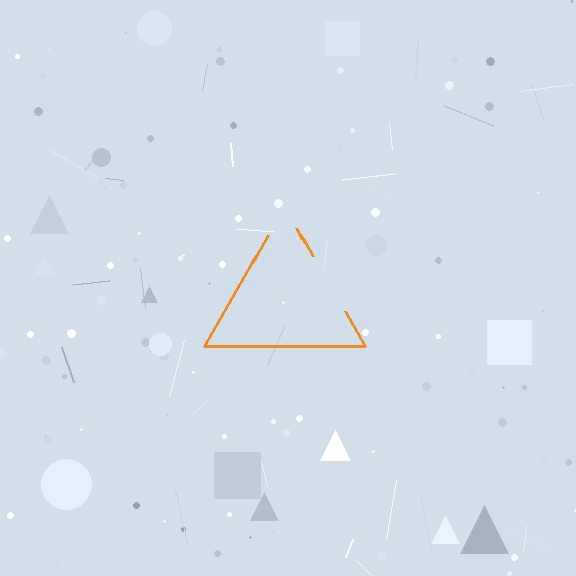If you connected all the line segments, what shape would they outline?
They would outline a triangle.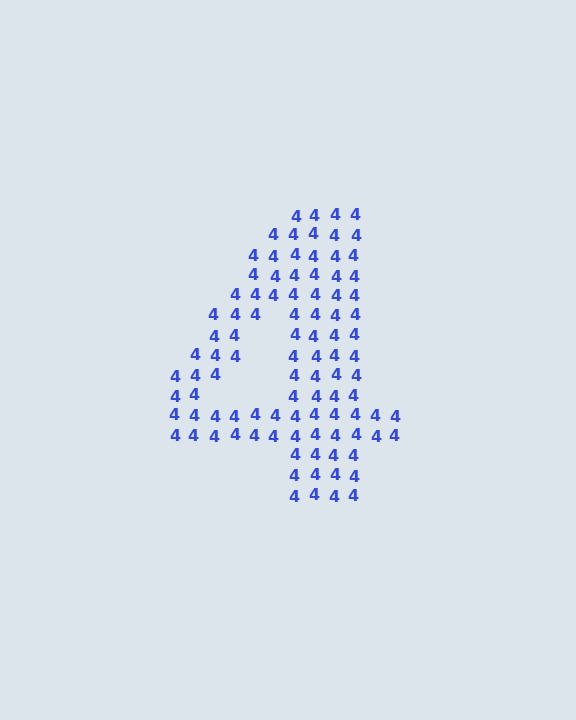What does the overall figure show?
The overall figure shows the digit 4.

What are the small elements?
The small elements are digit 4's.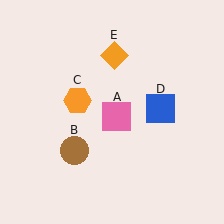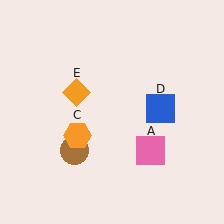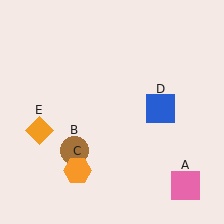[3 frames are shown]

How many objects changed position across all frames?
3 objects changed position: pink square (object A), orange hexagon (object C), orange diamond (object E).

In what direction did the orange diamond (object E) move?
The orange diamond (object E) moved down and to the left.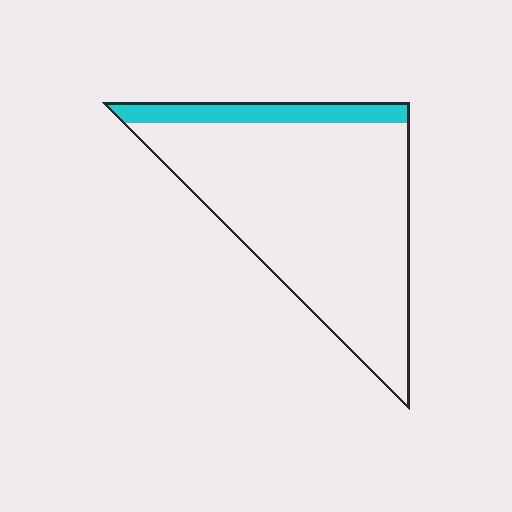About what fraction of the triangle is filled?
About one eighth (1/8).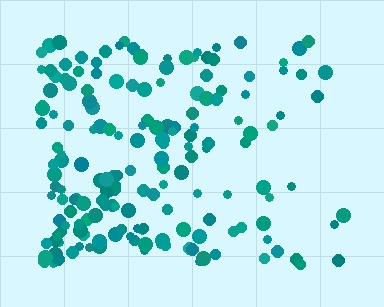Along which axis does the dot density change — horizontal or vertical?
Horizontal.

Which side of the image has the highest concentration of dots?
The left.